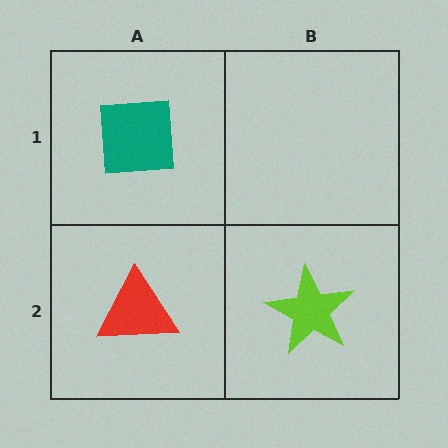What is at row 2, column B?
A lime star.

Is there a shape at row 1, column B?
No, that cell is empty.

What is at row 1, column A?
A teal square.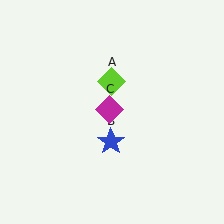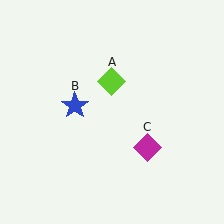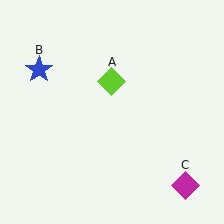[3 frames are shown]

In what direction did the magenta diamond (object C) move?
The magenta diamond (object C) moved down and to the right.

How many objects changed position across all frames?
2 objects changed position: blue star (object B), magenta diamond (object C).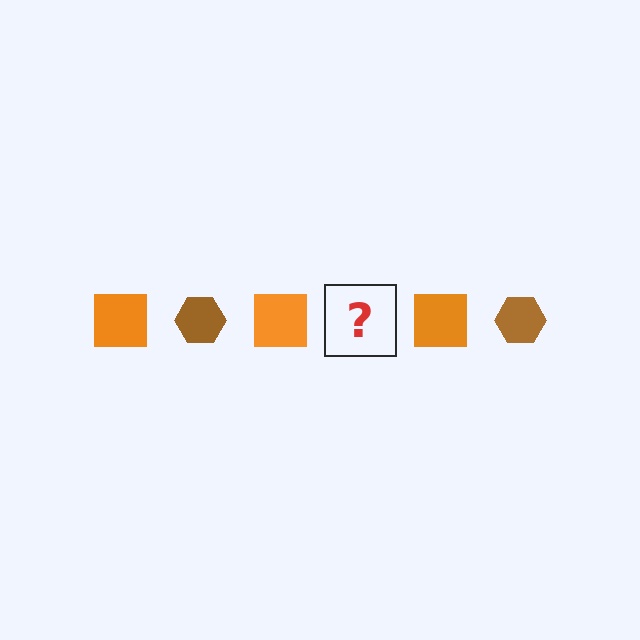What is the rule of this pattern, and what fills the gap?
The rule is that the pattern alternates between orange square and brown hexagon. The gap should be filled with a brown hexagon.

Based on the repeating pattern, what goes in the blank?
The blank should be a brown hexagon.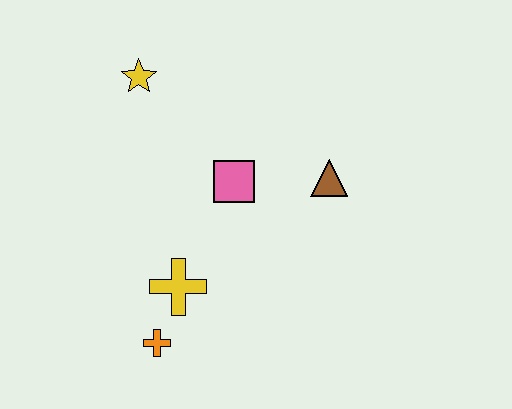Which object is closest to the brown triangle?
The pink square is closest to the brown triangle.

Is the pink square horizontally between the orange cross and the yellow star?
No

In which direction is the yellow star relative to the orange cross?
The yellow star is above the orange cross.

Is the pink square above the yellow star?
No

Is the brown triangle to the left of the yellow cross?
No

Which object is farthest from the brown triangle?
The orange cross is farthest from the brown triangle.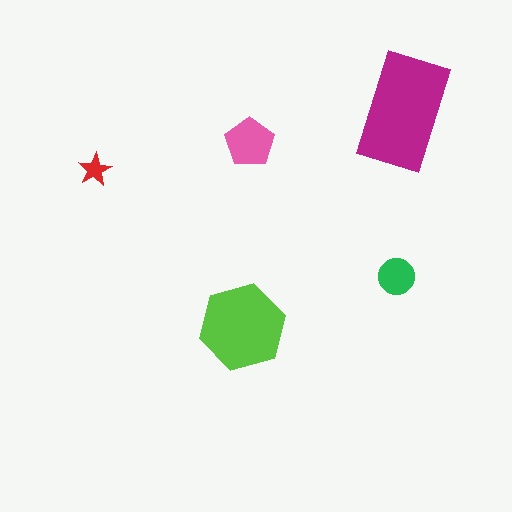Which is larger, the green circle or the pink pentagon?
The pink pentagon.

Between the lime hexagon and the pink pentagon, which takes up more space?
The lime hexagon.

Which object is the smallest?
The red star.